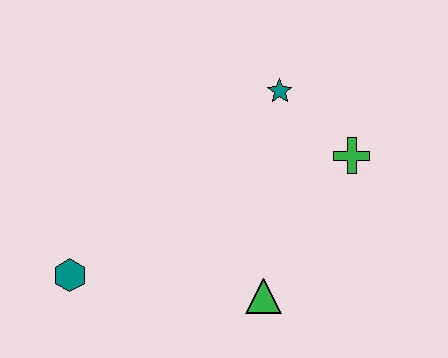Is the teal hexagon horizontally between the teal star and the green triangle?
No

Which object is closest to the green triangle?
The green cross is closest to the green triangle.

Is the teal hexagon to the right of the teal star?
No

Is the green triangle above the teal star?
No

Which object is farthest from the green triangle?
The teal star is farthest from the green triangle.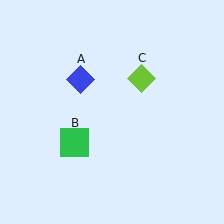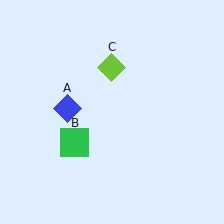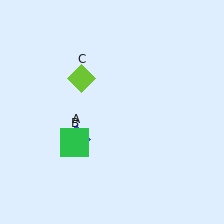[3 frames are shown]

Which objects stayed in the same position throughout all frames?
Green square (object B) remained stationary.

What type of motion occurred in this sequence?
The blue diamond (object A), lime diamond (object C) rotated counterclockwise around the center of the scene.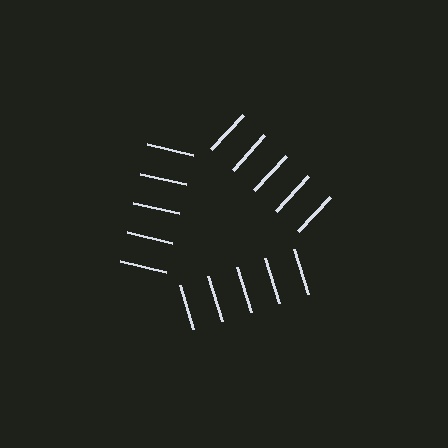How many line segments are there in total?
15 — 5 along each of the 3 edges.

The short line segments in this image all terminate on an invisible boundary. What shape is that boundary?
An illusory triangle — the line segments terminate on its edges but no continuous stroke is drawn.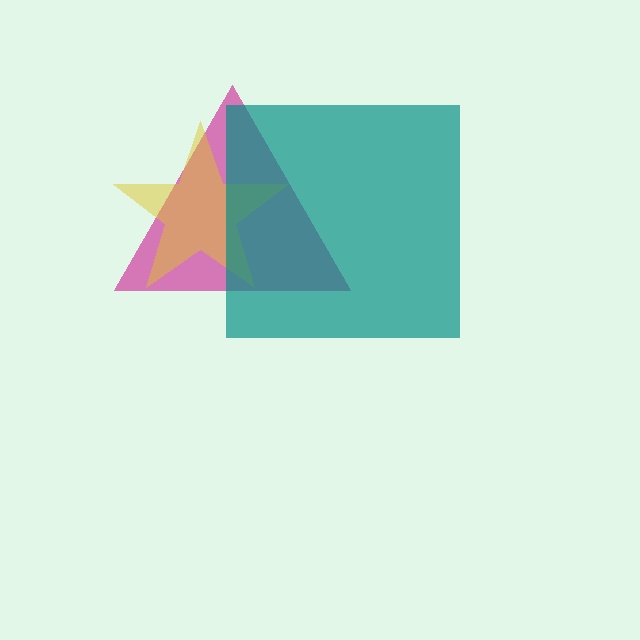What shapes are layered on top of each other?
The layered shapes are: a magenta triangle, a yellow star, a teal square.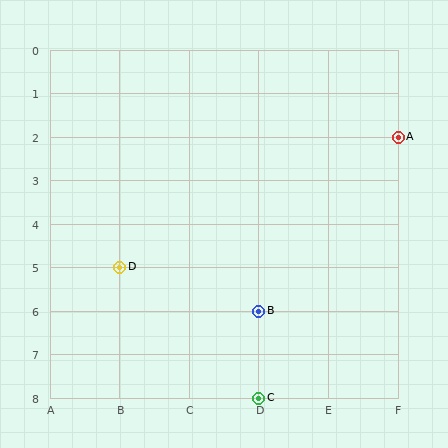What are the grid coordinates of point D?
Point D is at grid coordinates (B, 5).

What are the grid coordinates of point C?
Point C is at grid coordinates (D, 8).